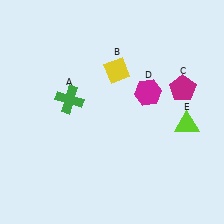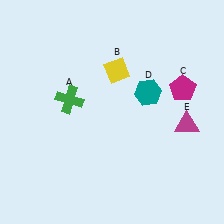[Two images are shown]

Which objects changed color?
D changed from magenta to teal. E changed from lime to magenta.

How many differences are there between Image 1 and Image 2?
There are 2 differences between the two images.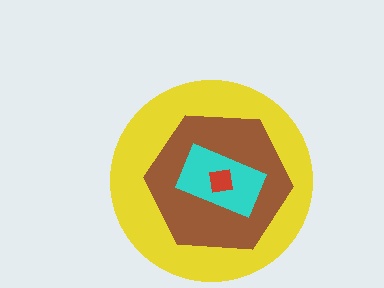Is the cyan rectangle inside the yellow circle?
Yes.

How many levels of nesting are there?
4.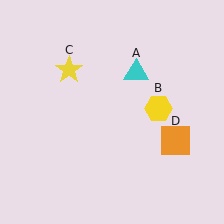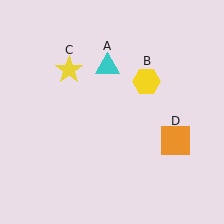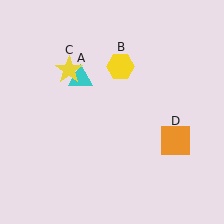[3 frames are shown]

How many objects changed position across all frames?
2 objects changed position: cyan triangle (object A), yellow hexagon (object B).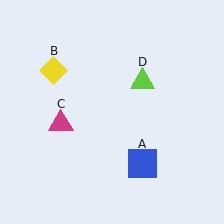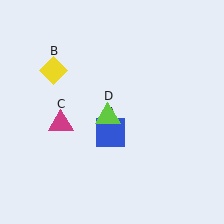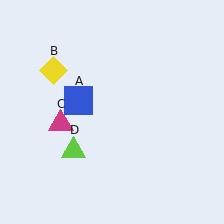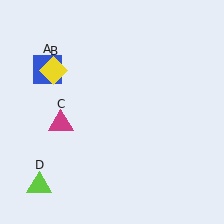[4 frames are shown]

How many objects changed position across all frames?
2 objects changed position: blue square (object A), lime triangle (object D).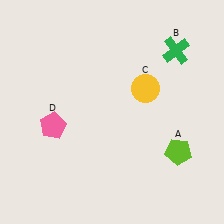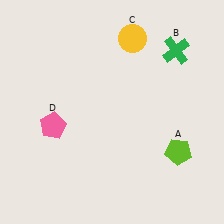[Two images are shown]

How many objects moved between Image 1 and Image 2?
1 object moved between the two images.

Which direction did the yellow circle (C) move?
The yellow circle (C) moved up.